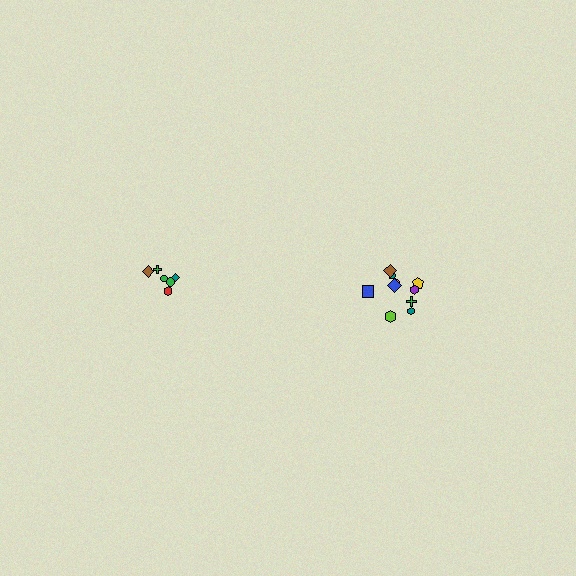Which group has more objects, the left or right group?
The right group.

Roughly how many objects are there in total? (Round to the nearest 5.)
Roughly 15 objects in total.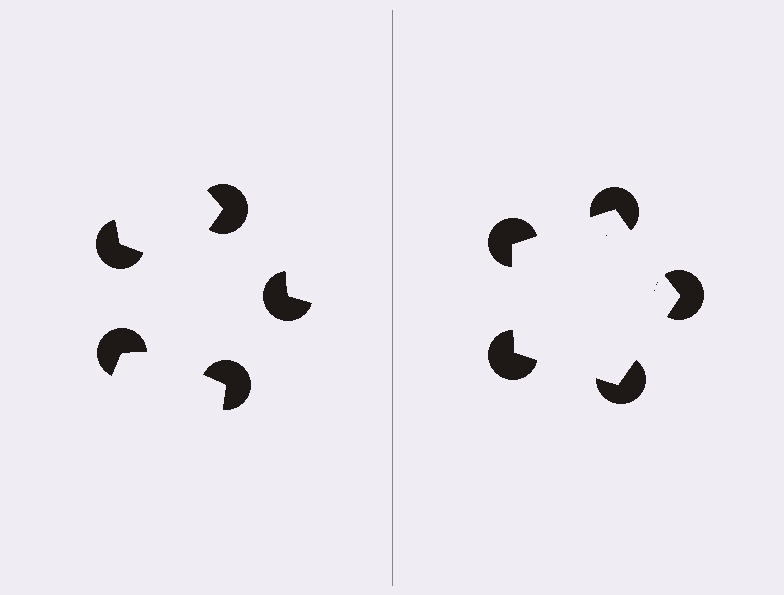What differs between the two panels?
The pac-man discs are positioned identically on both sides; only the wedge orientations differ. On the right they align to a pentagon; on the left they are misaligned.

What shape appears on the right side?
An illusory pentagon.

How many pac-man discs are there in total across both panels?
10 — 5 on each side.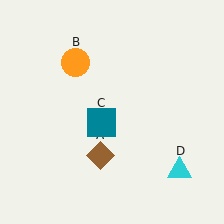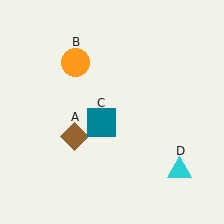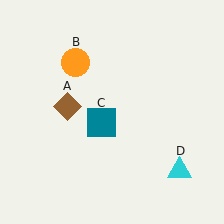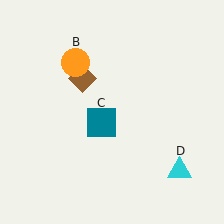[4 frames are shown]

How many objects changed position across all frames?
1 object changed position: brown diamond (object A).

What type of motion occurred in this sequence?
The brown diamond (object A) rotated clockwise around the center of the scene.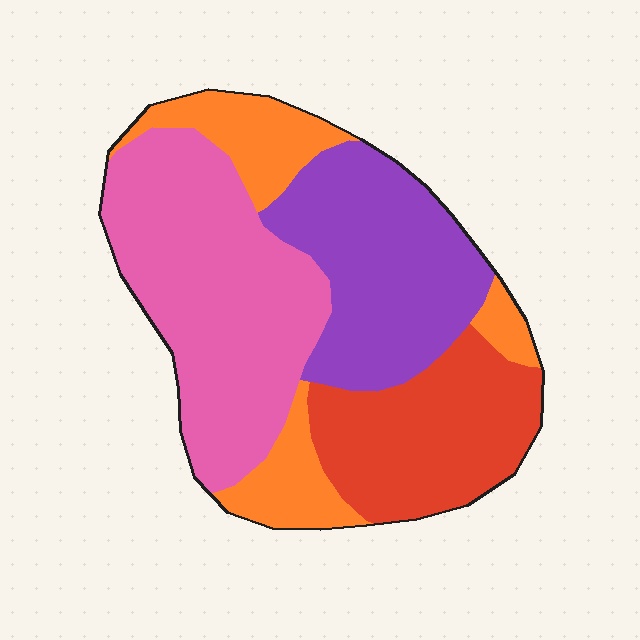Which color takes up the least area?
Orange, at roughly 20%.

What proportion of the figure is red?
Red takes up less than a quarter of the figure.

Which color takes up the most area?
Pink, at roughly 35%.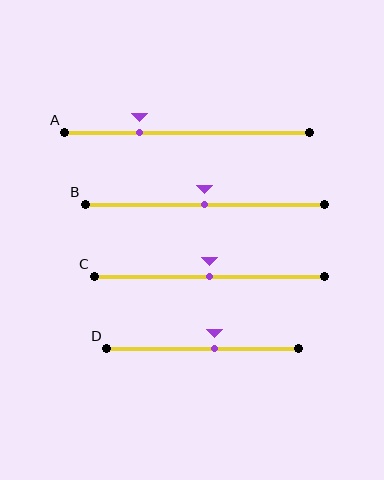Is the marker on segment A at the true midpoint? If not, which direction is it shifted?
No, the marker on segment A is shifted to the left by about 19% of the segment length.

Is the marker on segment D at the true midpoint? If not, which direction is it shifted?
No, the marker on segment D is shifted to the right by about 7% of the segment length.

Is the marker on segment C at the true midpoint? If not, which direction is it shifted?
Yes, the marker on segment C is at the true midpoint.